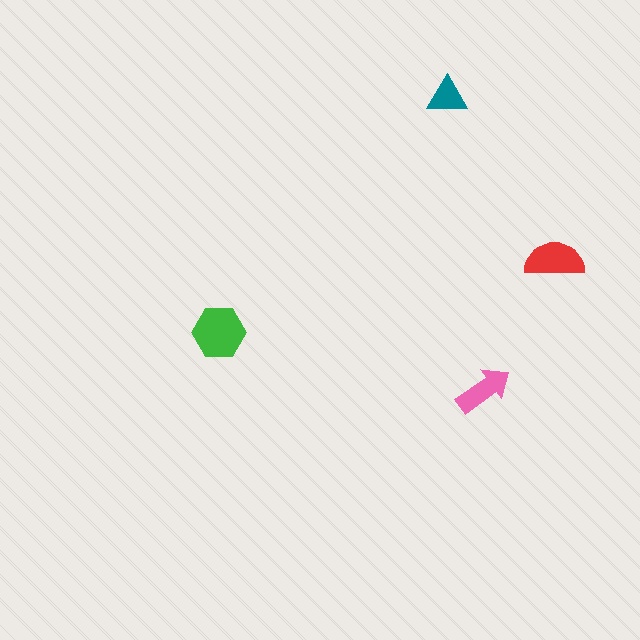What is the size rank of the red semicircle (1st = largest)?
2nd.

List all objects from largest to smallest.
The green hexagon, the red semicircle, the pink arrow, the teal triangle.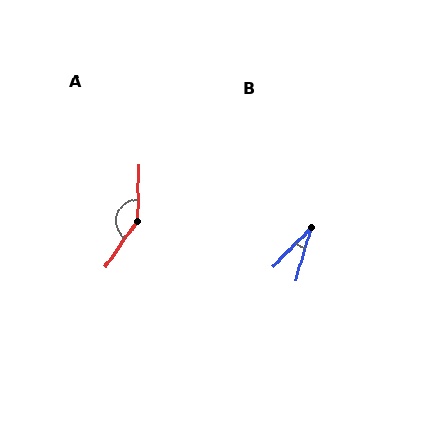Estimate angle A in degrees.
Approximately 146 degrees.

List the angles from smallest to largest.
B (28°), A (146°).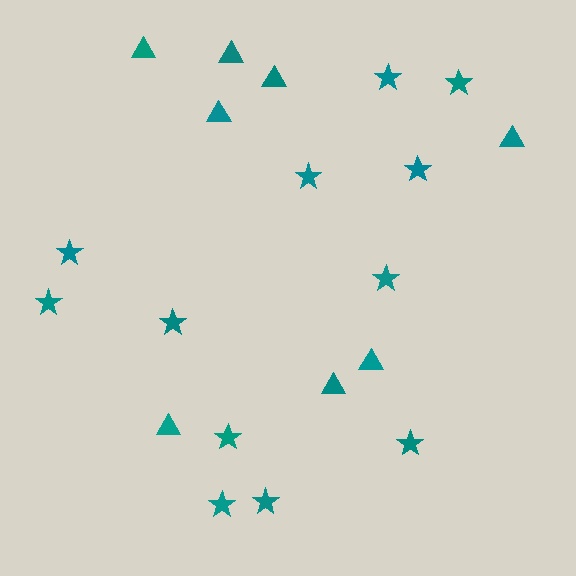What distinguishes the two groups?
There are 2 groups: one group of stars (12) and one group of triangles (8).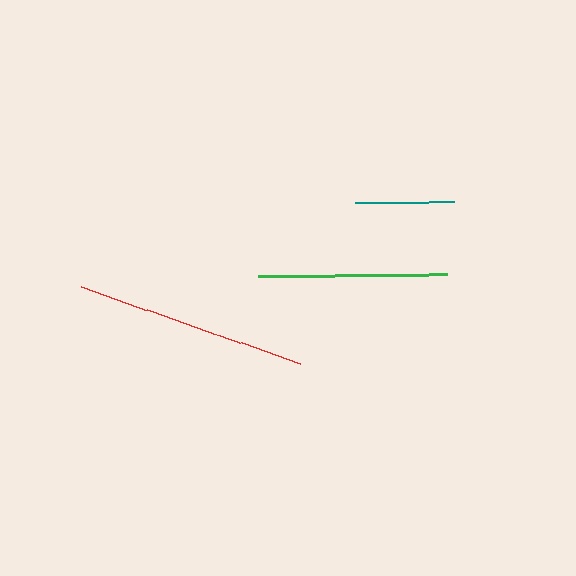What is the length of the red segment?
The red segment is approximately 232 pixels long.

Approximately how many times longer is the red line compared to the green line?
The red line is approximately 1.2 times the length of the green line.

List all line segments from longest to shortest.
From longest to shortest: red, green, teal.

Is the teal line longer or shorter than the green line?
The green line is longer than the teal line.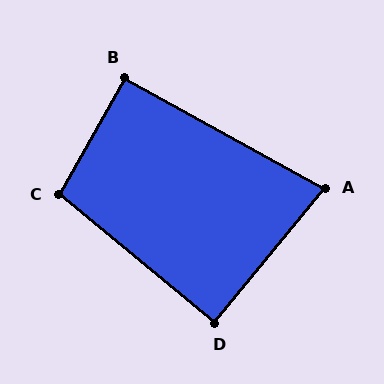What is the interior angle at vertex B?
Approximately 90 degrees (approximately right).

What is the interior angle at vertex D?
Approximately 90 degrees (approximately right).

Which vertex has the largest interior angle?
C, at approximately 100 degrees.